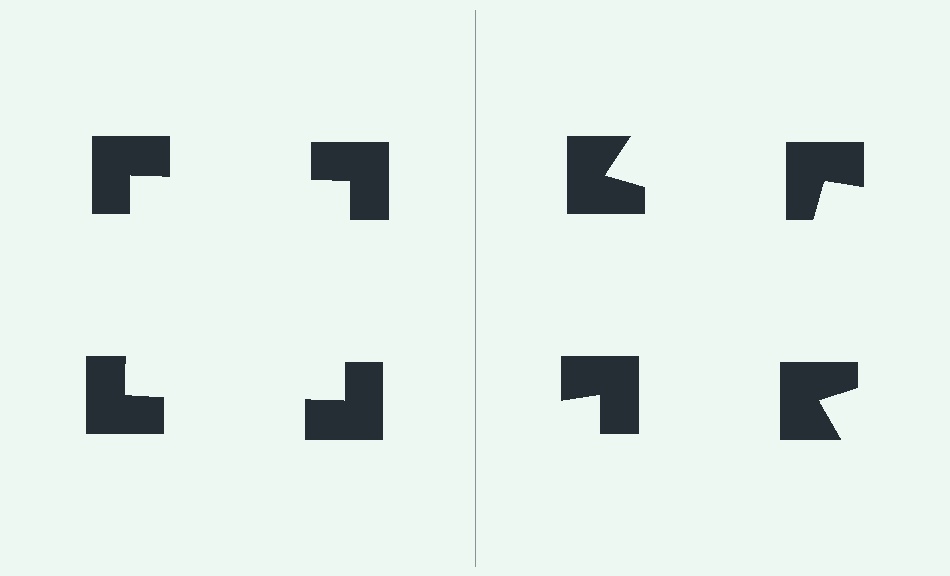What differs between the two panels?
The notched squares are positioned identically on both sides; only the wedge orientations differ. On the left they align to a square; on the right they are misaligned.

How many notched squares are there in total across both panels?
8 — 4 on each side.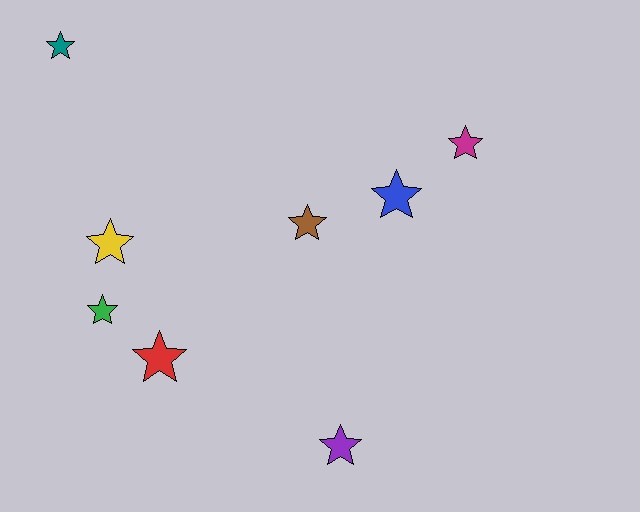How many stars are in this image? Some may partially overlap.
There are 8 stars.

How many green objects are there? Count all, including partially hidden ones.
There is 1 green object.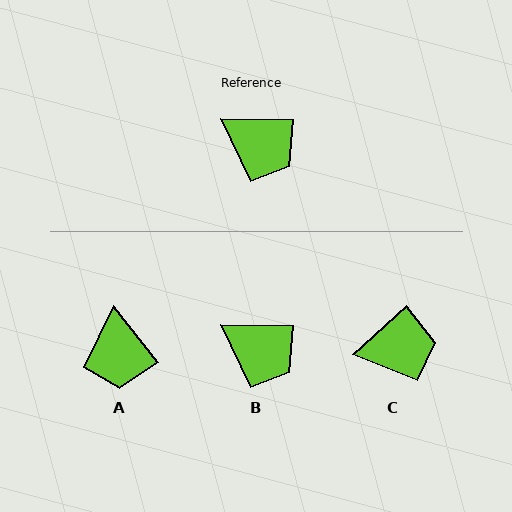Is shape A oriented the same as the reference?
No, it is off by about 51 degrees.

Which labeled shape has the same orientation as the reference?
B.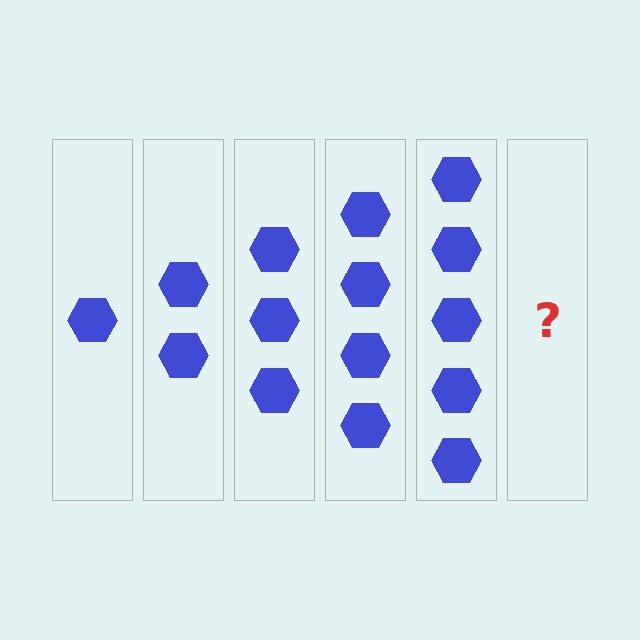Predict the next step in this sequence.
The next step is 6 hexagons.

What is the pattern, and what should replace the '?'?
The pattern is that each step adds one more hexagon. The '?' should be 6 hexagons.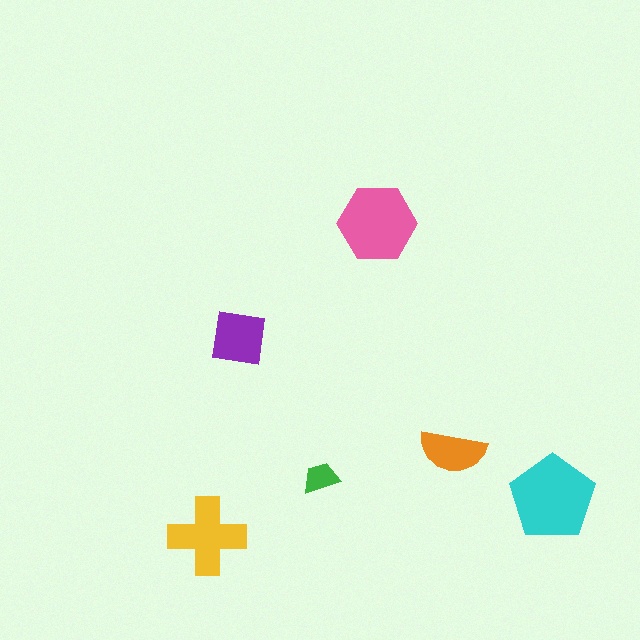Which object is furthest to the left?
The yellow cross is leftmost.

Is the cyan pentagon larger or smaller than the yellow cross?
Larger.